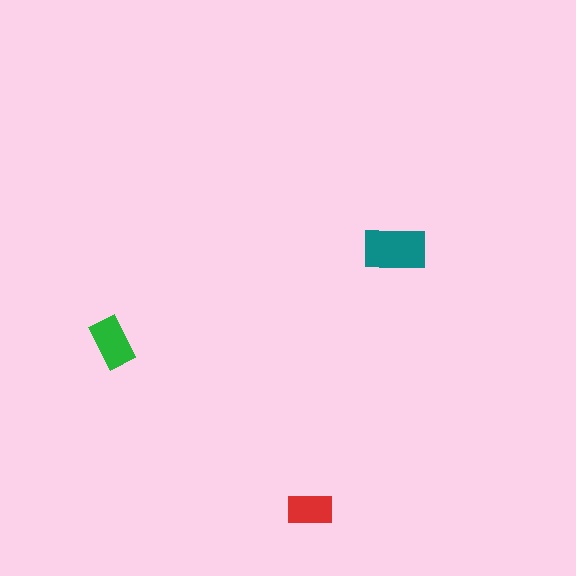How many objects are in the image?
There are 3 objects in the image.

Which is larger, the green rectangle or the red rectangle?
The green one.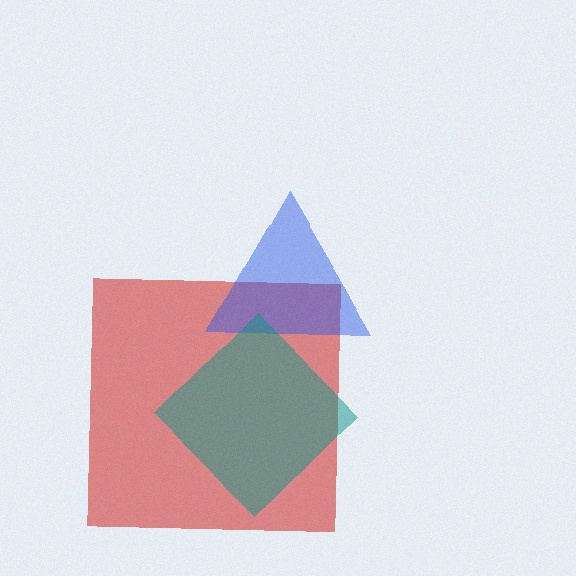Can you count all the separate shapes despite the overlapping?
Yes, there are 3 separate shapes.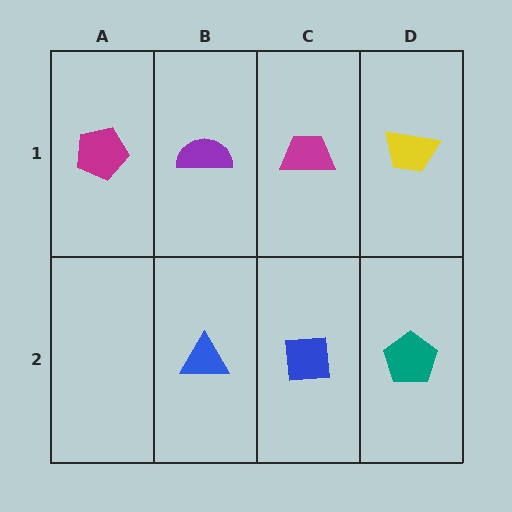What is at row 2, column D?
A teal pentagon.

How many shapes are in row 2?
3 shapes.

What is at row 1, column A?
A magenta pentagon.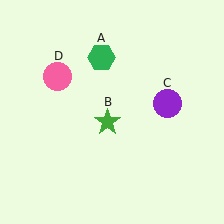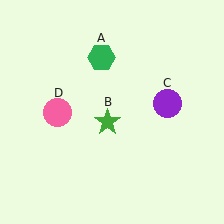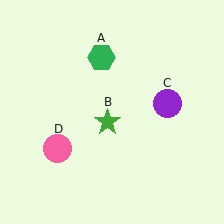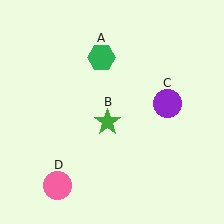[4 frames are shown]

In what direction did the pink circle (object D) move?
The pink circle (object D) moved down.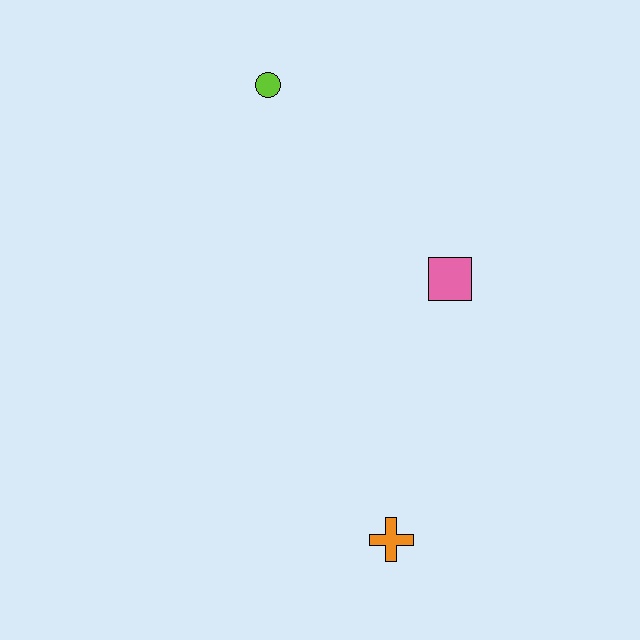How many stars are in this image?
There are no stars.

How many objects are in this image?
There are 3 objects.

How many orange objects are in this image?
There is 1 orange object.